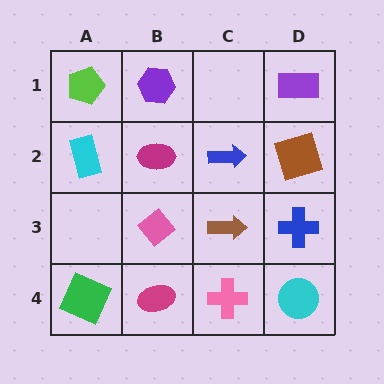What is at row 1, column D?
A purple rectangle.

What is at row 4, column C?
A pink cross.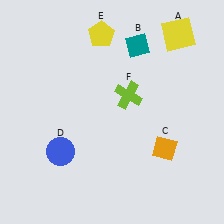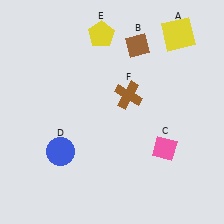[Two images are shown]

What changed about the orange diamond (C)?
In Image 1, C is orange. In Image 2, it changed to pink.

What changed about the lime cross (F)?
In Image 1, F is lime. In Image 2, it changed to brown.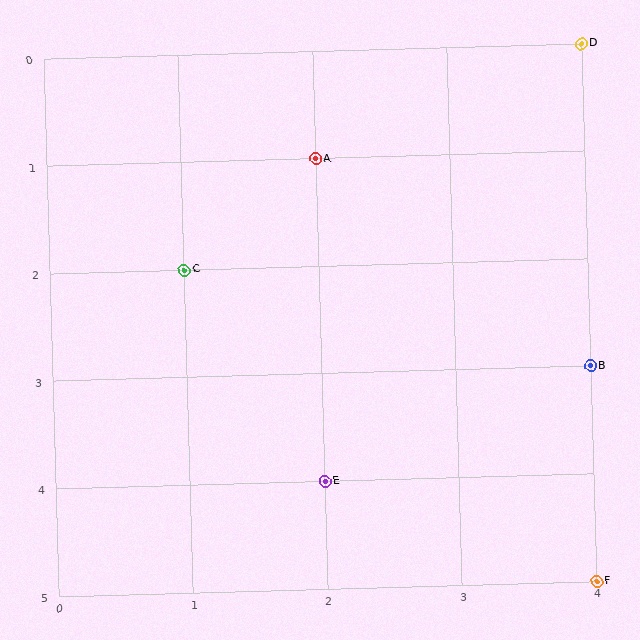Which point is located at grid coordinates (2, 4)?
Point E is at (2, 4).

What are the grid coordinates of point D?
Point D is at grid coordinates (4, 0).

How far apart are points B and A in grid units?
Points B and A are 2 columns and 2 rows apart (about 2.8 grid units diagonally).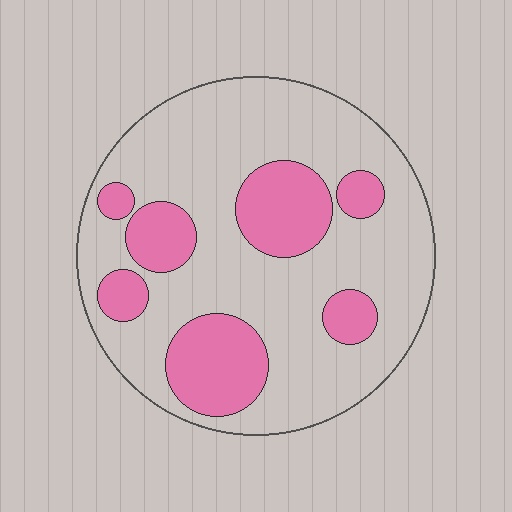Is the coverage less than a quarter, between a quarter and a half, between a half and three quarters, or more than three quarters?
Between a quarter and a half.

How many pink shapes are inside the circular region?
7.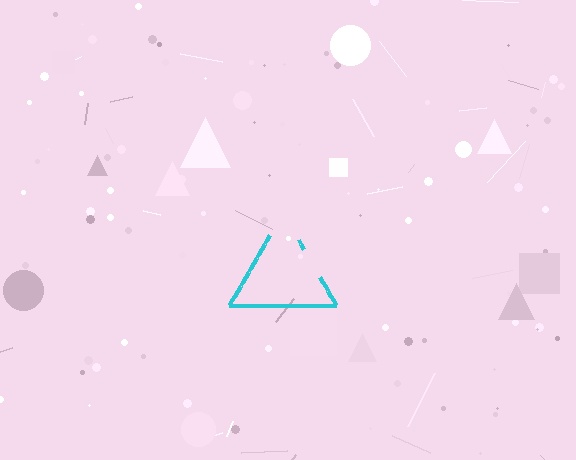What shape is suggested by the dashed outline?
The dashed outline suggests a triangle.